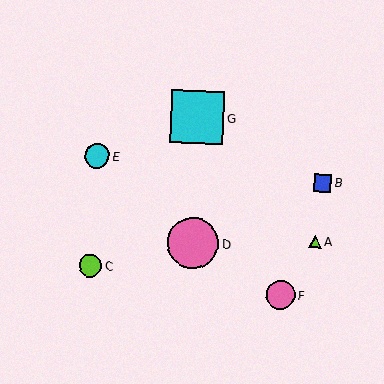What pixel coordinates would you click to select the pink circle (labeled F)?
Click at (281, 295) to select the pink circle F.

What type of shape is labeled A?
Shape A is a lime triangle.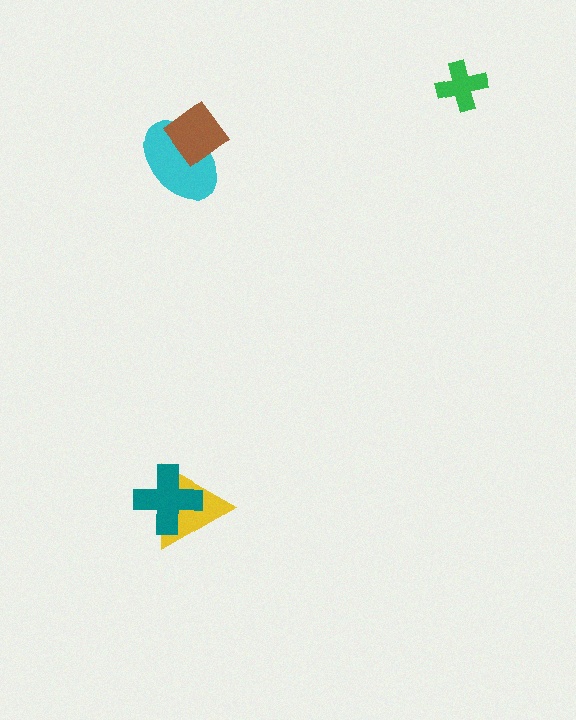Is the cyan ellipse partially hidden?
Yes, it is partially covered by another shape.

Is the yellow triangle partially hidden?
Yes, it is partially covered by another shape.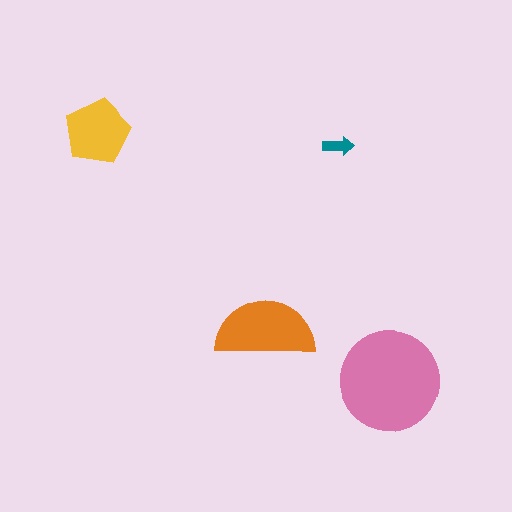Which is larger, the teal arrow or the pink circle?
The pink circle.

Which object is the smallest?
The teal arrow.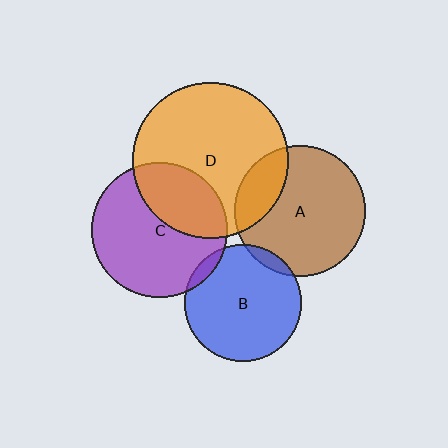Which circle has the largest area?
Circle D (orange).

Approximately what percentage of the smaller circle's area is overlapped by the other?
Approximately 5%.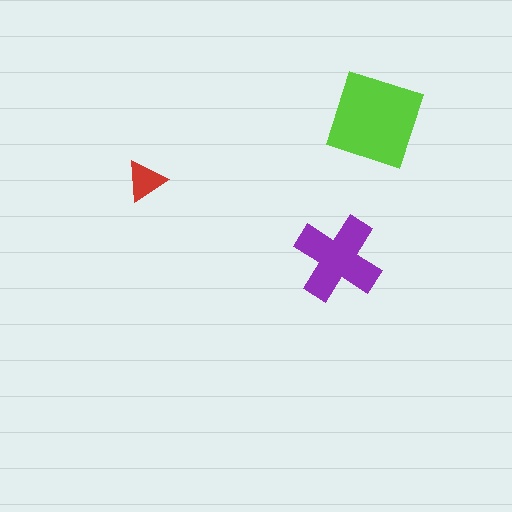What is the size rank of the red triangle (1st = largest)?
3rd.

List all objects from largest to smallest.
The lime square, the purple cross, the red triangle.